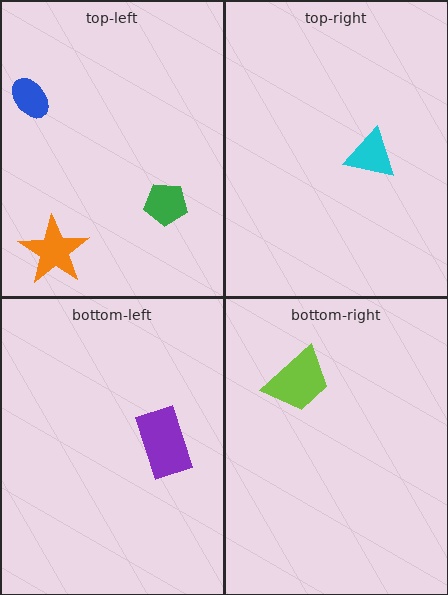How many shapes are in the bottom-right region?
1.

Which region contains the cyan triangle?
The top-right region.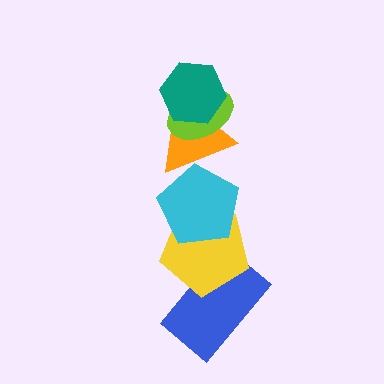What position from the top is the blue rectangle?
The blue rectangle is 6th from the top.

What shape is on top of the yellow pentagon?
The cyan pentagon is on top of the yellow pentagon.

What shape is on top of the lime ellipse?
The teal hexagon is on top of the lime ellipse.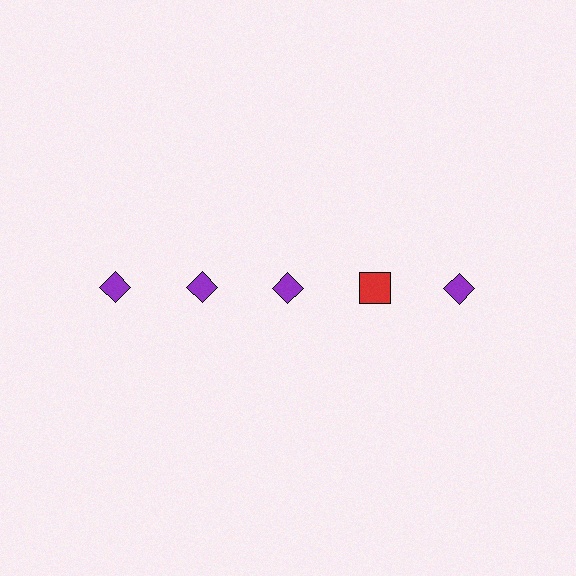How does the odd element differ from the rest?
It differs in both color (red instead of purple) and shape (square instead of diamond).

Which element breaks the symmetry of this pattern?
The red square in the top row, second from right column breaks the symmetry. All other shapes are purple diamonds.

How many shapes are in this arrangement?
There are 5 shapes arranged in a grid pattern.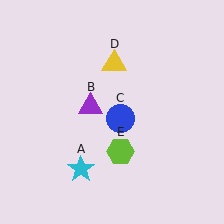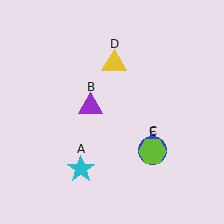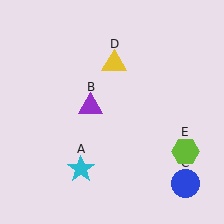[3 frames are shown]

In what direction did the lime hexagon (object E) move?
The lime hexagon (object E) moved right.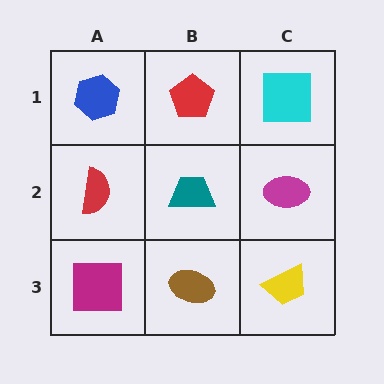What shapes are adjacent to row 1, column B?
A teal trapezoid (row 2, column B), a blue hexagon (row 1, column A), a cyan square (row 1, column C).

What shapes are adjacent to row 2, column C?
A cyan square (row 1, column C), a yellow trapezoid (row 3, column C), a teal trapezoid (row 2, column B).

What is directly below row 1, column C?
A magenta ellipse.